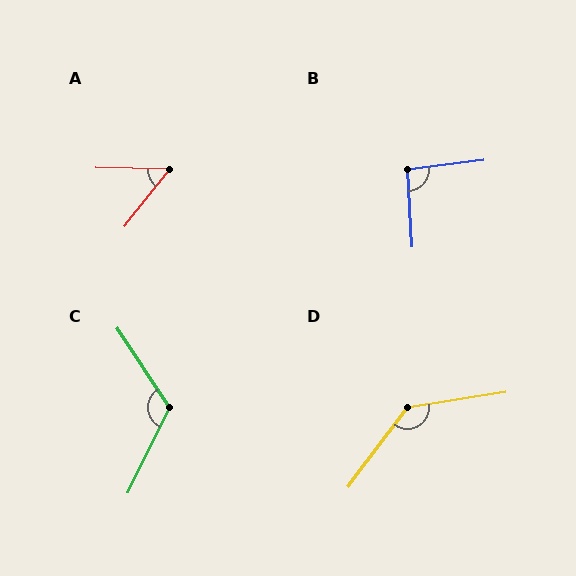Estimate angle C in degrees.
Approximately 121 degrees.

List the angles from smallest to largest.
A (53°), B (93°), C (121°), D (136°).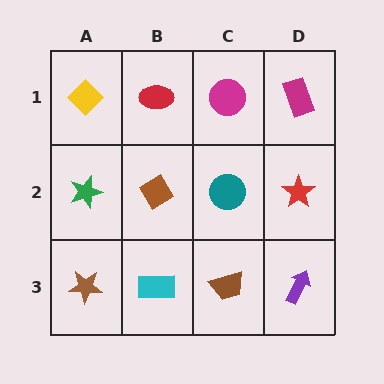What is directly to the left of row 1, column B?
A yellow diamond.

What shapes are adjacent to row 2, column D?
A magenta rectangle (row 1, column D), a purple arrow (row 3, column D), a teal circle (row 2, column C).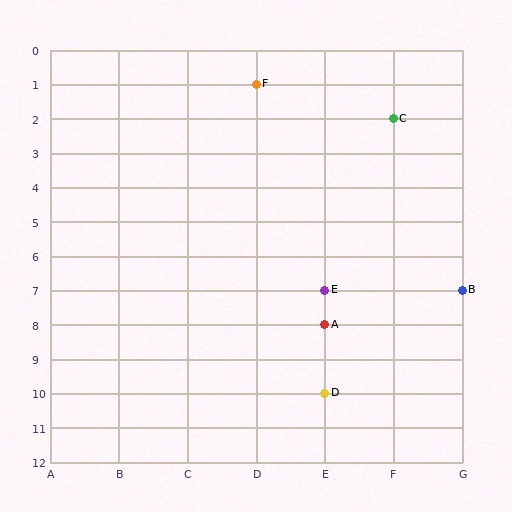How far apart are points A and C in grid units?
Points A and C are 1 column and 6 rows apart (about 6.1 grid units diagonally).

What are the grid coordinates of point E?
Point E is at grid coordinates (E, 7).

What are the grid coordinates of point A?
Point A is at grid coordinates (E, 8).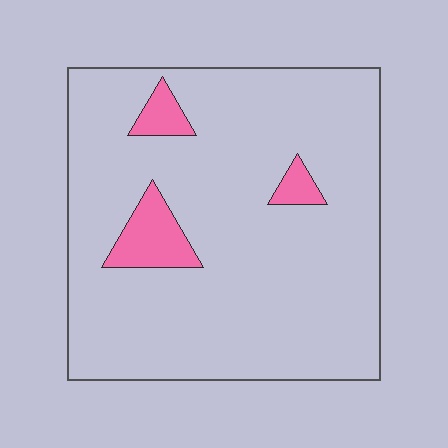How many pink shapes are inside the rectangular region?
3.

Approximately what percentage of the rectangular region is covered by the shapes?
Approximately 10%.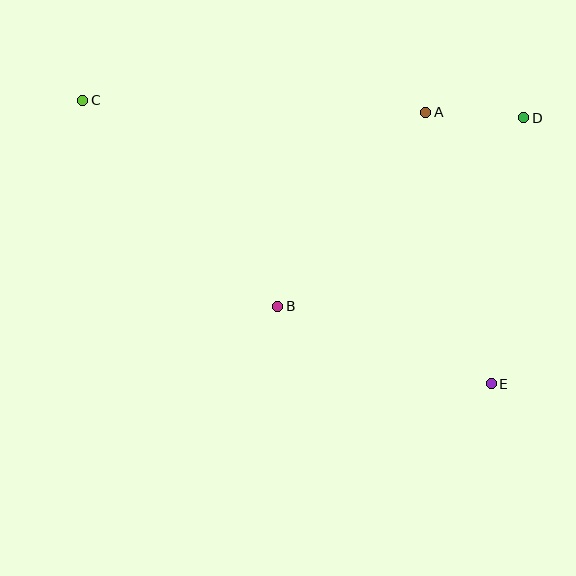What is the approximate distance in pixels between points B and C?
The distance between B and C is approximately 284 pixels.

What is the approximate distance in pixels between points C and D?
The distance between C and D is approximately 441 pixels.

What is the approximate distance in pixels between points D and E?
The distance between D and E is approximately 268 pixels.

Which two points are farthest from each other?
Points C and E are farthest from each other.